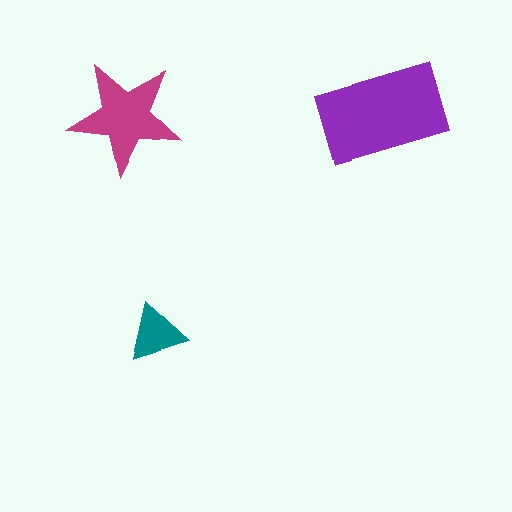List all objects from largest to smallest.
The purple rectangle, the magenta star, the teal triangle.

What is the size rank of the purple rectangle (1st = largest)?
1st.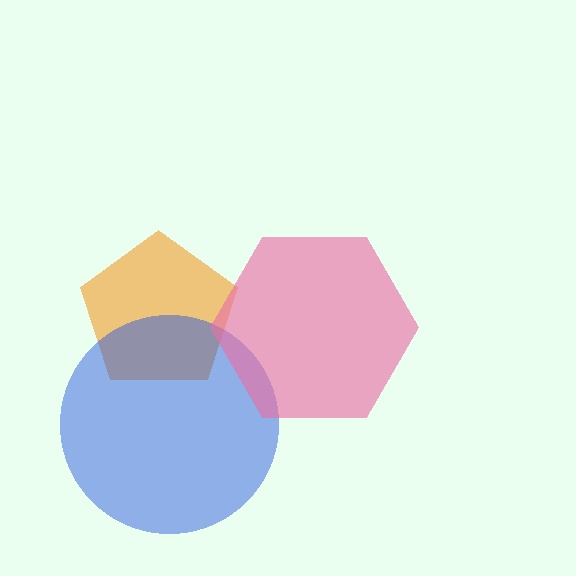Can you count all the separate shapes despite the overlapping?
Yes, there are 3 separate shapes.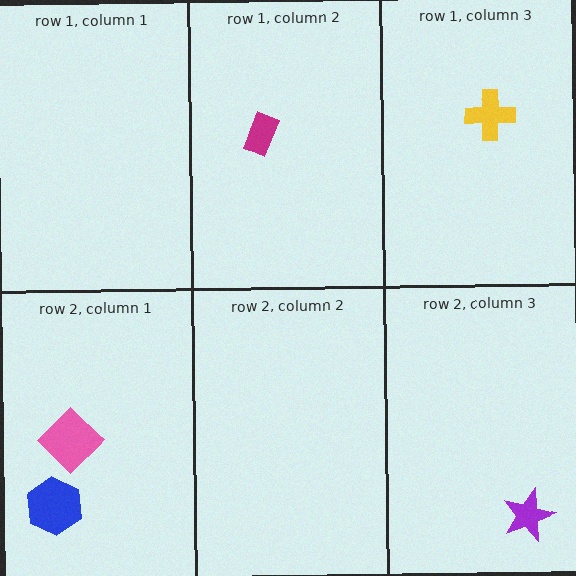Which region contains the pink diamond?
The row 2, column 1 region.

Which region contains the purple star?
The row 2, column 3 region.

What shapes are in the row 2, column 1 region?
The pink diamond, the blue hexagon.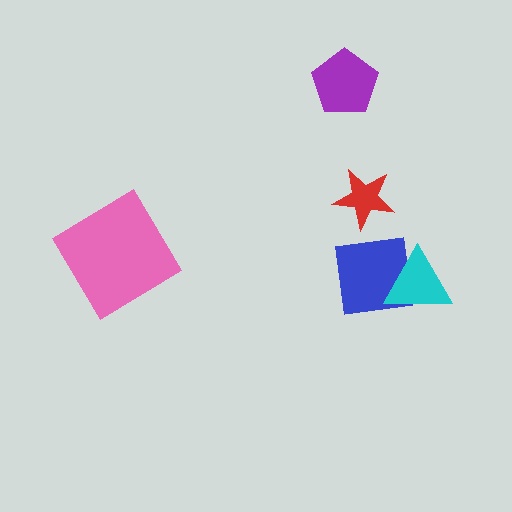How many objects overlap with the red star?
0 objects overlap with the red star.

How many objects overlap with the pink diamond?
0 objects overlap with the pink diamond.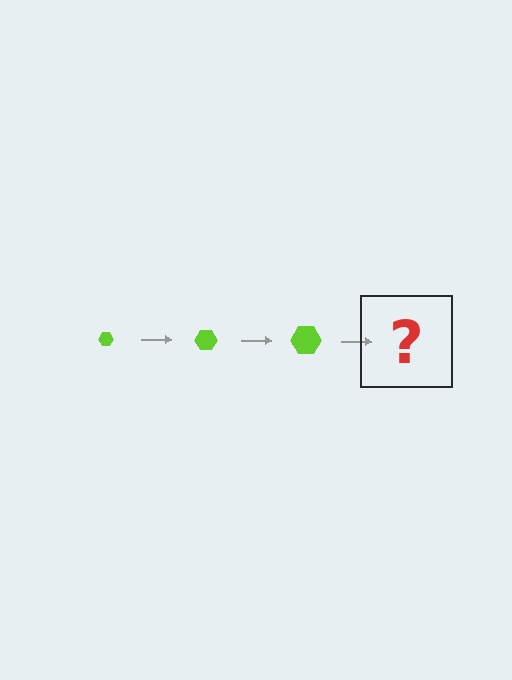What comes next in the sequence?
The next element should be a lime hexagon, larger than the previous one.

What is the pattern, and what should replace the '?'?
The pattern is that the hexagon gets progressively larger each step. The '?' should be a lime hexagon, larger than the previous one.